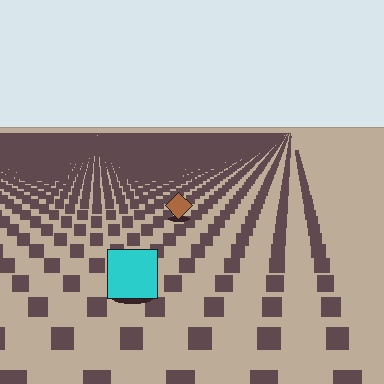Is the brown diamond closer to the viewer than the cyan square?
No. The cyan square is closer — you can tell from the texture gradient: the ground texture is coarser near it.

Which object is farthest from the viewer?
The brown diamond is farthest from the viewer. It appears smaller and the ground texture around it is denser.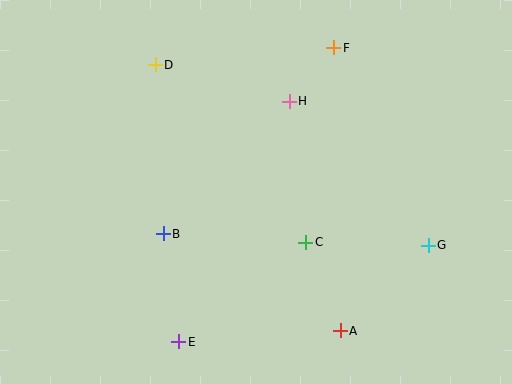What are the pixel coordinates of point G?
Point G is at (428, 245).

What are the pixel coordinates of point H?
Point H is at (289, 101).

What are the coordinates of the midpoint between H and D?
The midpoint between H and D is at (222, 83).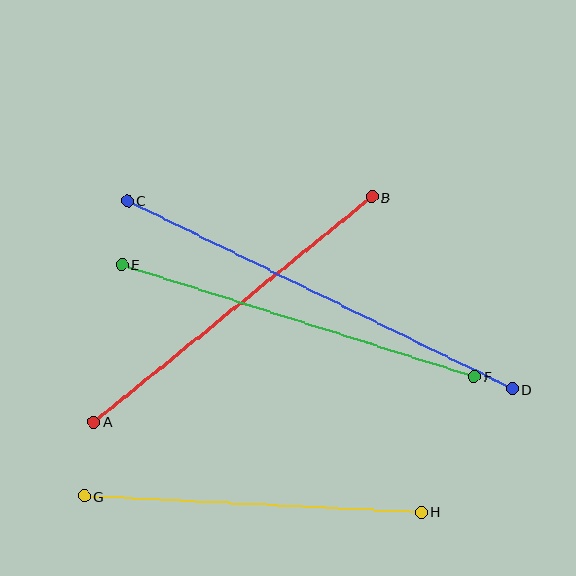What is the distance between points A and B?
The distance is approximately 358 pixels.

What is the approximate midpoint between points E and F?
The midpoint is at approximately (298, 321) pixels.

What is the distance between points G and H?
The distance is approximately 337 pixels.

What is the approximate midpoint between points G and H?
The midpoint is at approximately (253, 504) pixels.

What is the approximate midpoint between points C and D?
The midpoint is at approximately (320, 295) pixels.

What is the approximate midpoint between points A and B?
The midpoint is at approximately (233, 309) pixels.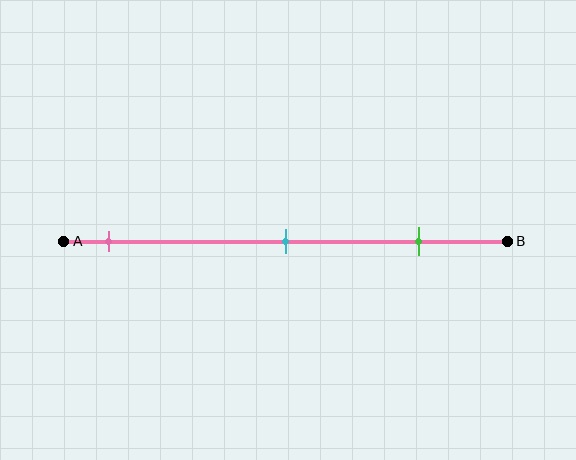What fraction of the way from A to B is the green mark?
The green mark is approximately 80% (0.8) of the way from A to B.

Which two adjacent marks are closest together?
The cyan and green marks are the closest adjacent pair.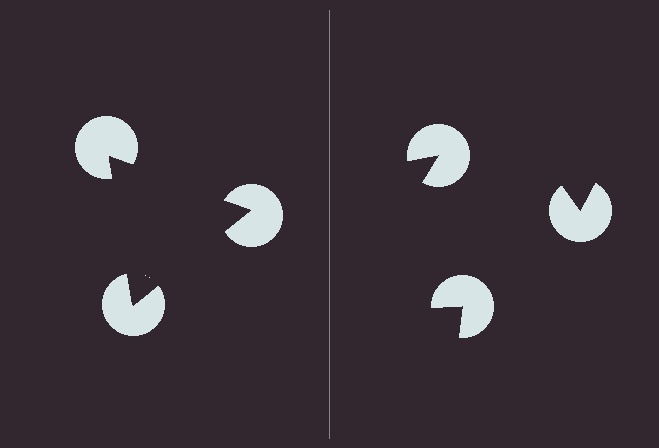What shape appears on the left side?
An illusory triangle.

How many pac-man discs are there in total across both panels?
6 — 3 on each side.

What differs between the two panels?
The pac-man discs are positioned identically on both sides; only the wedge orientations differ. On the left they align to a triangle; on the right they are misaligned.